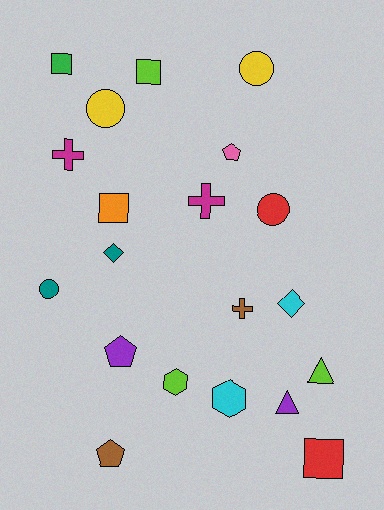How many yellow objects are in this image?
There are 2 yellow objects.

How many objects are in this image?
There are 20 objects.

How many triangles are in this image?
There are 2 triangles.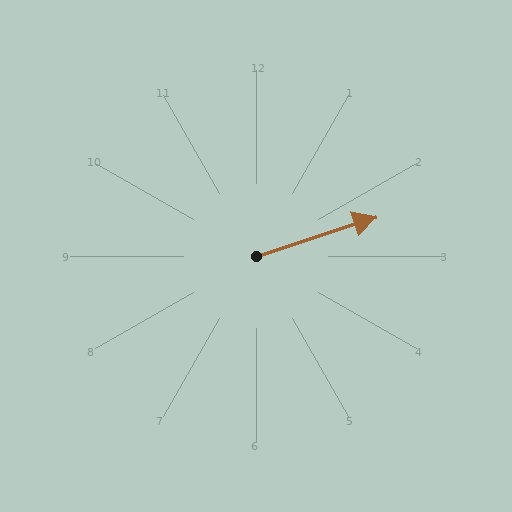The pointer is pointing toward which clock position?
Roughly 2 o'clock.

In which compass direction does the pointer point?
East.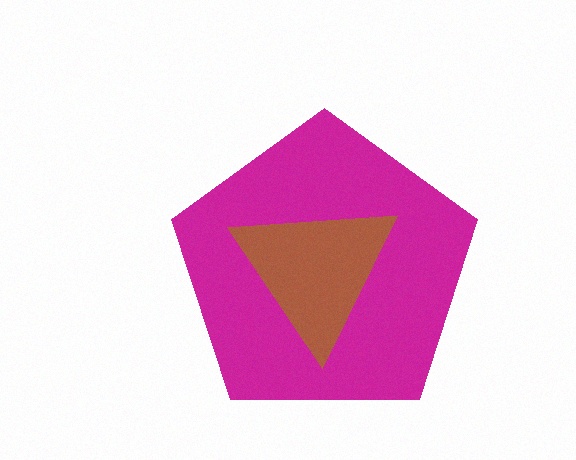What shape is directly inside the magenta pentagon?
The brown triangle.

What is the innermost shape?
The brown triangle.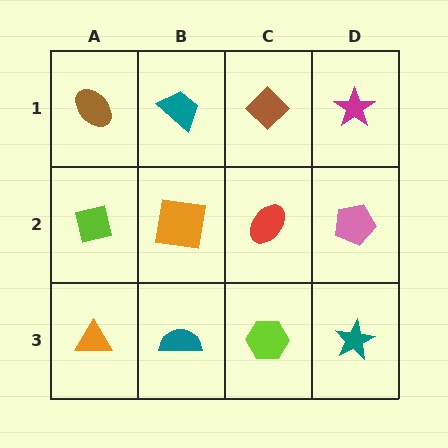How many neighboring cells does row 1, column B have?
3.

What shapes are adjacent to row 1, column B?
An orange square (row 2, column B), a brown ellipse (row 1, column A), a brown diamond (row 1, column C).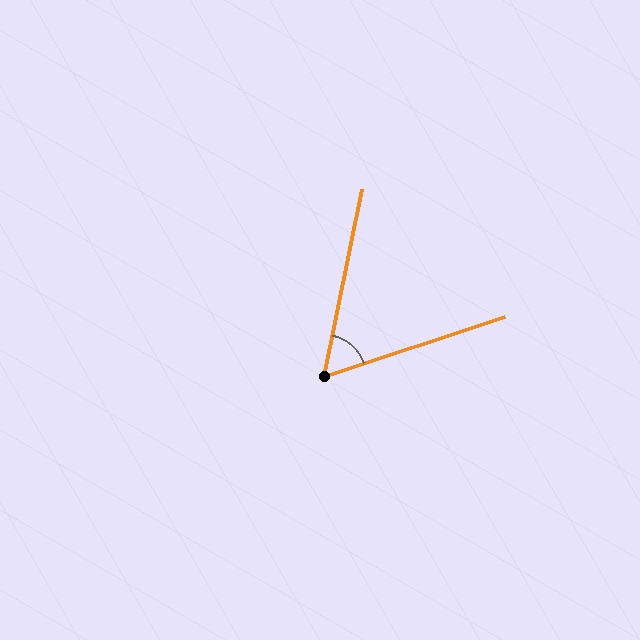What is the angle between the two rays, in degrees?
Approximately 60 degrees.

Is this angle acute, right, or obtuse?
It is acute.